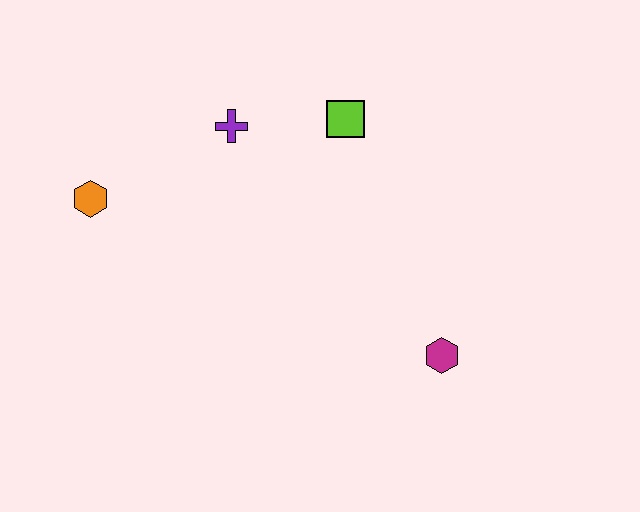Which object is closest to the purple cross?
The lime square is closest to the purple cross.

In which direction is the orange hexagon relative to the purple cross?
The orange hexagon is to the left of the purple cross.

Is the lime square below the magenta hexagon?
No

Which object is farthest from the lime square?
The orange hexagon is farthest from the lime square.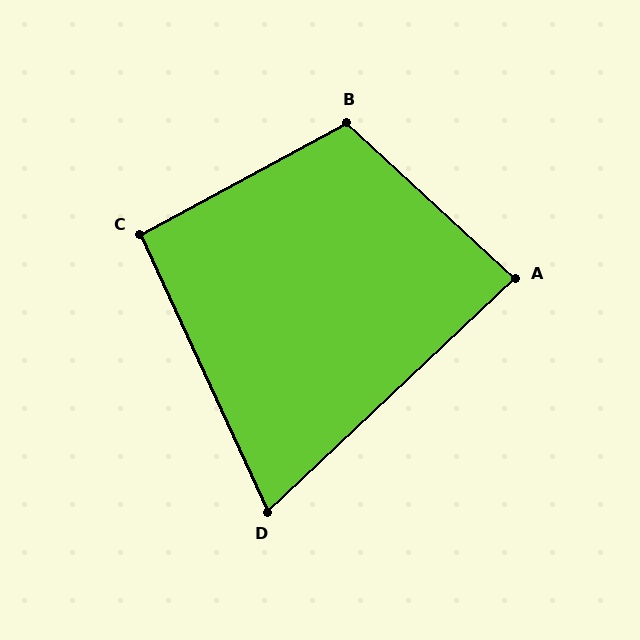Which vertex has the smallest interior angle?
D, at approximately 71 degrees.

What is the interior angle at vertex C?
Approximately 94 degrees (approximately right).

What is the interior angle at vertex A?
Approximately 86 degrees (approximately right).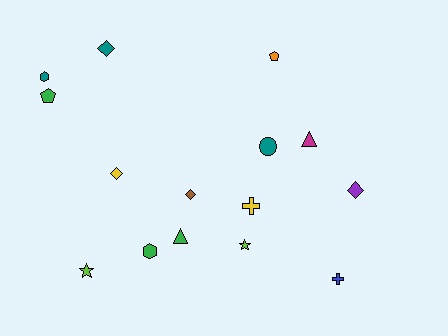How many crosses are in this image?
There are 2 crosses.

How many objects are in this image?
There are 15 objects.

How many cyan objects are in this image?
There are no cyan objects.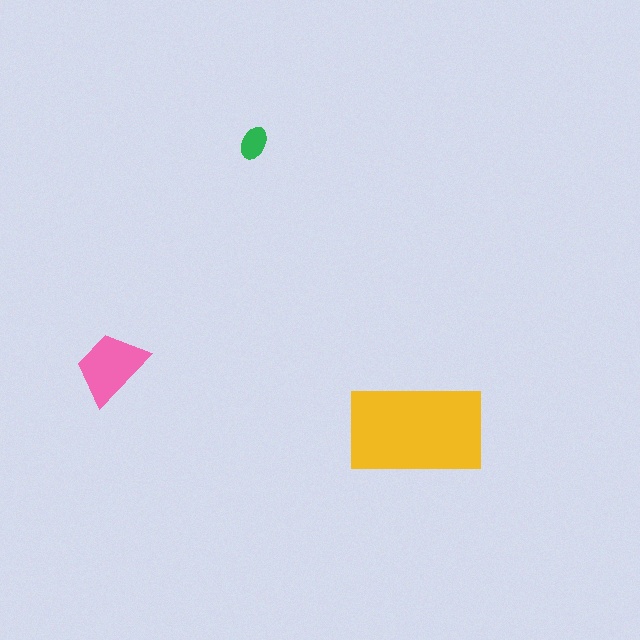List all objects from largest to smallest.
The yellow rectangle, the pink trapezoid, the green ellipse.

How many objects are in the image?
There are 3 objects in the image.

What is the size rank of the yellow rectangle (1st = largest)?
1st.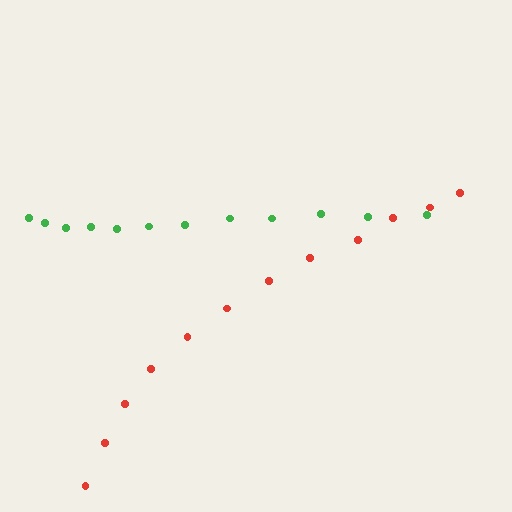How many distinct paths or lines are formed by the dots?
There are 2 distinct paths.